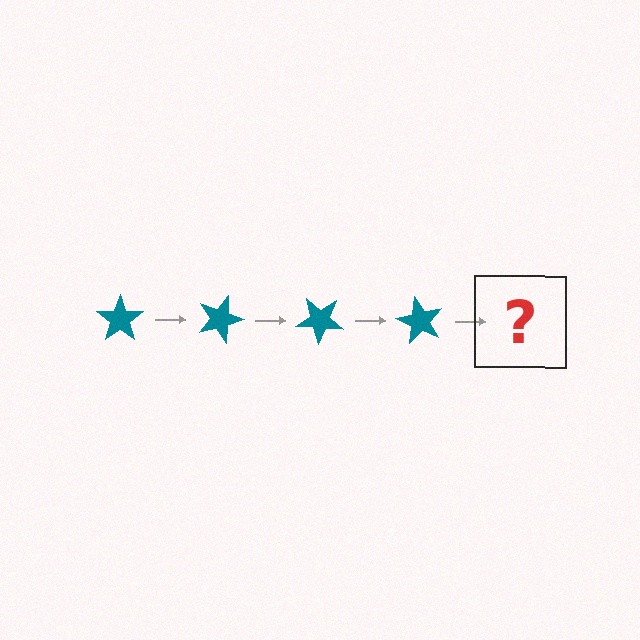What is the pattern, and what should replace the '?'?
The pattern is that the star rotates 20 degrees each step. The '?' should be a teal star rotated 80 degrees.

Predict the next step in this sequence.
The next step is a teal star rotated 80 degrees.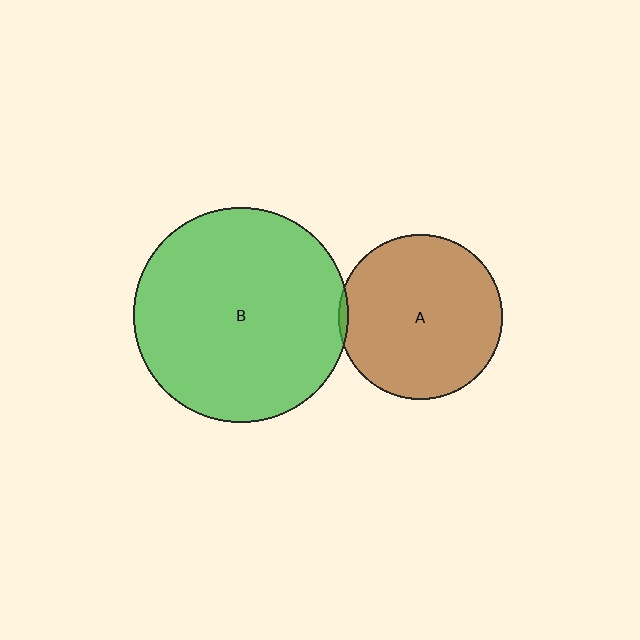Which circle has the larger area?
Circle B (green).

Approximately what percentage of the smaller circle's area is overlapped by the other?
Approximately 5%.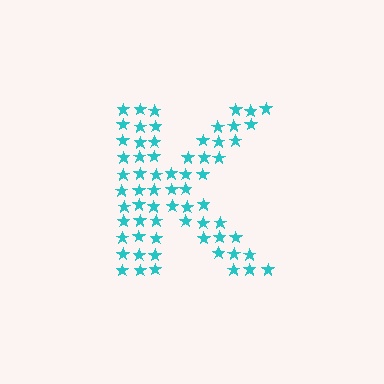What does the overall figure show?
The overall figure shows the letter K.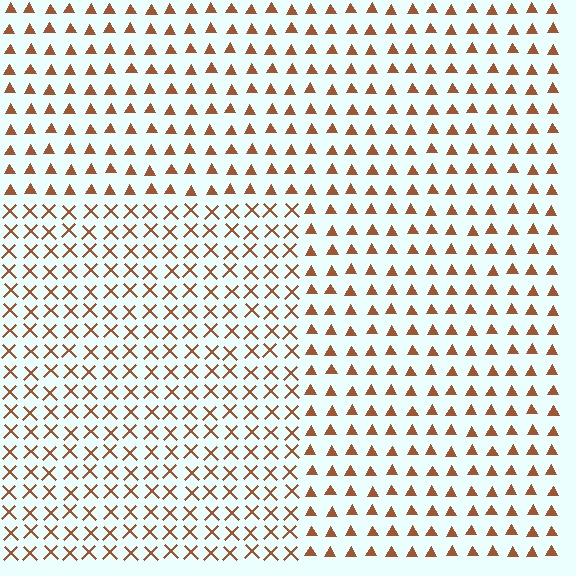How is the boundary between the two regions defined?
The boundary is defined by a change in element shape: X marks inside vs. triangles outside. All elements share the same color and spacing.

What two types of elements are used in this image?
The image uses X marks inside the rectangle region and triangles outside it.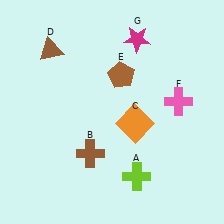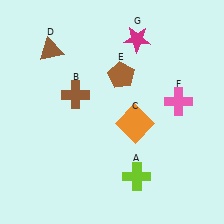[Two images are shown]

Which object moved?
The brown cross (B) moved up.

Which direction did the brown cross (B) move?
The brown cross (B) moved up.